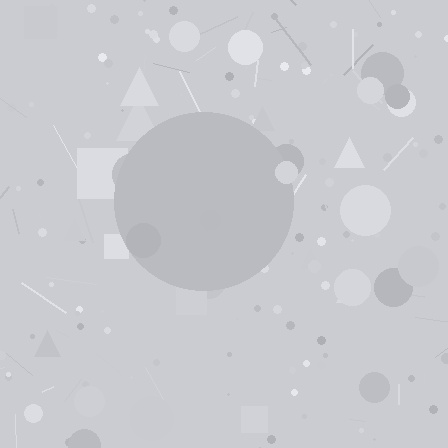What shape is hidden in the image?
A circle is hidden in the image.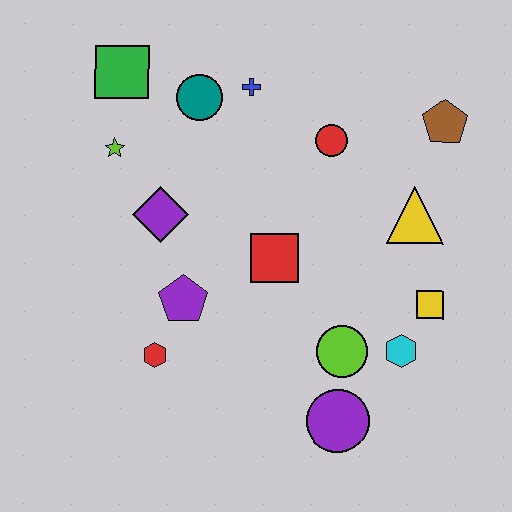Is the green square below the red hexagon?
No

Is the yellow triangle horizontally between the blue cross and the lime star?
No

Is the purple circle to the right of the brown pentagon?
No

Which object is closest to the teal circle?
The blue cross is closest to the teal circle.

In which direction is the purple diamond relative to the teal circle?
The purple diamond is below the teal circle.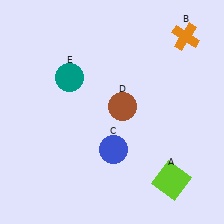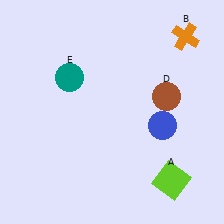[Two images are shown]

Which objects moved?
The objects that moved are: the blue circle (C), the brown circle (D).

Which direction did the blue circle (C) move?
The blue circle (C) moved right.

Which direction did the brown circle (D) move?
The brown circle (D) moved right.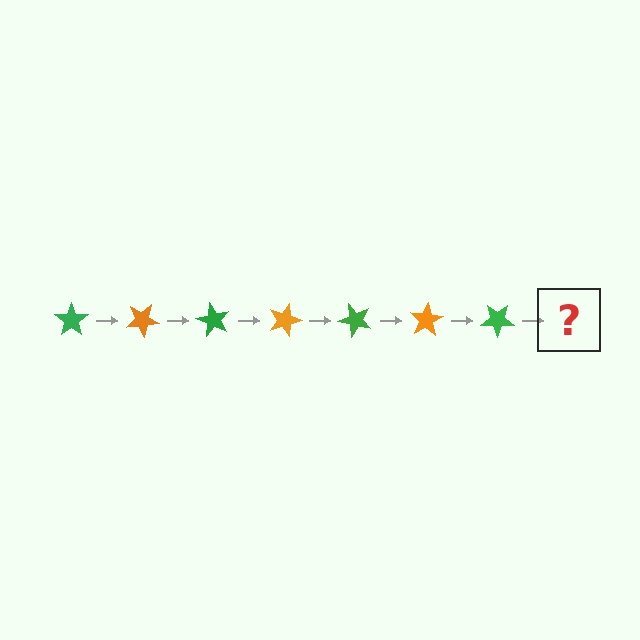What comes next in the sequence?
The next element should be an orange star, rotated 210 degrees from the start.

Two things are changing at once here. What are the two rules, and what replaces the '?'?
The two rules are that it rotates 30 degrees each step and the color cycles through green and orange. The '?' should be an orange star, rotated 210 degrees from the start.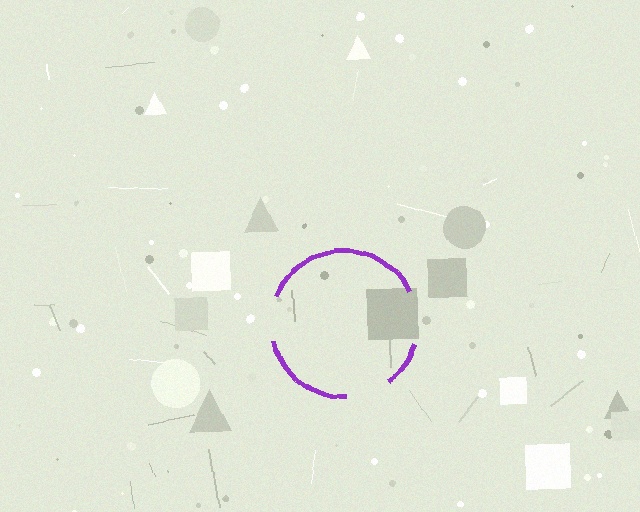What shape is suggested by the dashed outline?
The dashed outline suggests a circle.